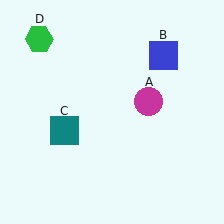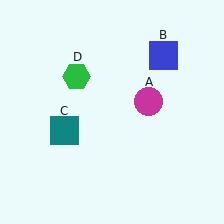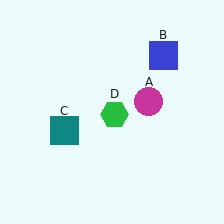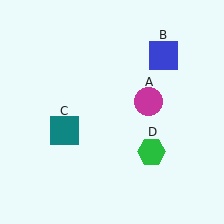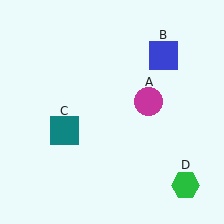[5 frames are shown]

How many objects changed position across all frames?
1 object changed position: green hexagon (object D).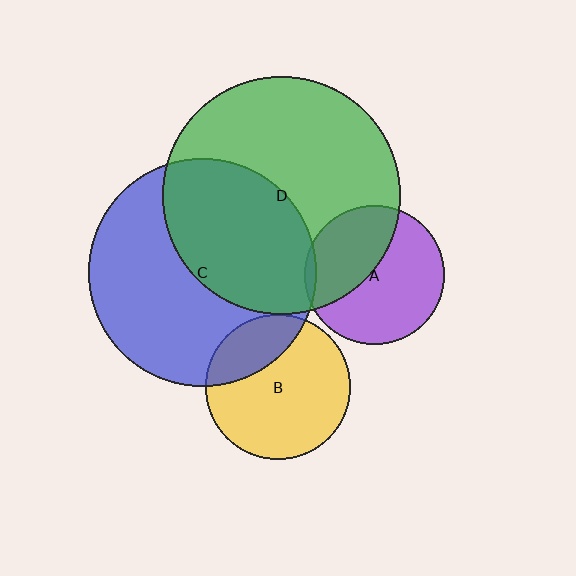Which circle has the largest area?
Circle D (green).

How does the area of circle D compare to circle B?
Approximately 2.7 times.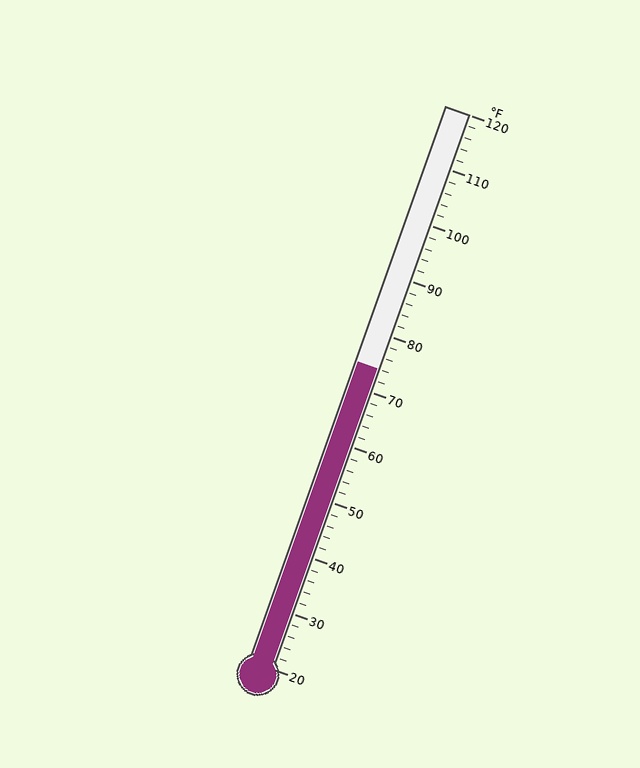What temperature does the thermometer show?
The thermometer shows approximately 74°F.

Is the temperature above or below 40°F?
The temperature is above 40°F.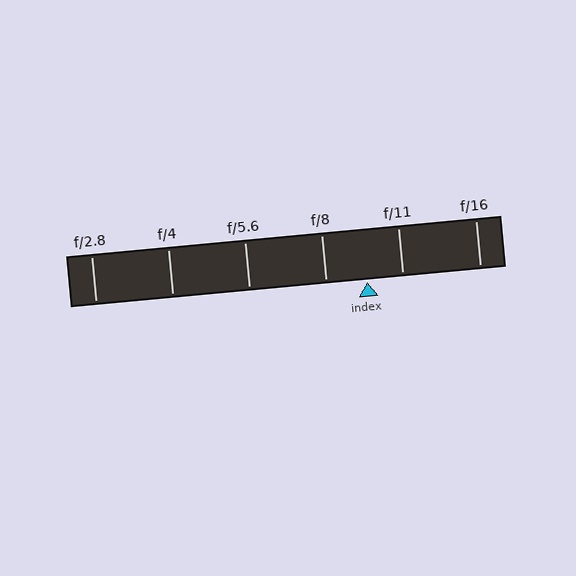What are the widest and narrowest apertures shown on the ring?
The widest aperture shown is f/2.8 and the narrowest is f/16.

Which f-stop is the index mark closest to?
The index mark is closest to f/11.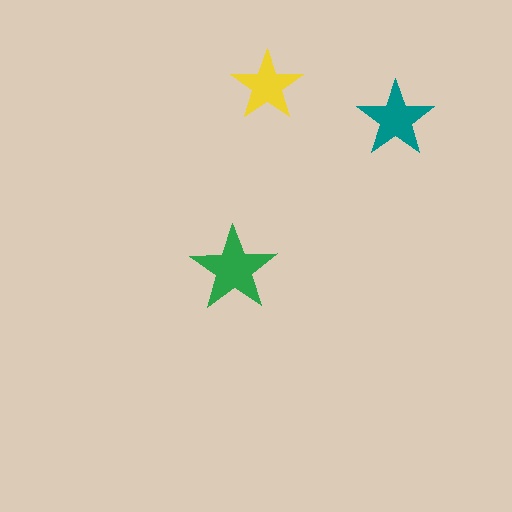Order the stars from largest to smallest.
the green one, the teal one, the yellow one.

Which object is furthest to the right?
The teal star is rightmost.